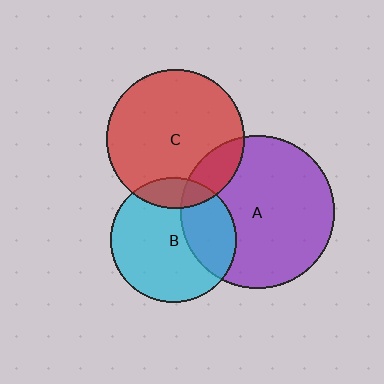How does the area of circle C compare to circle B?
Approximately 1.2 times.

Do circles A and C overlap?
Yes.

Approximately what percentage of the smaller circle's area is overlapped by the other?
Approximately 15%.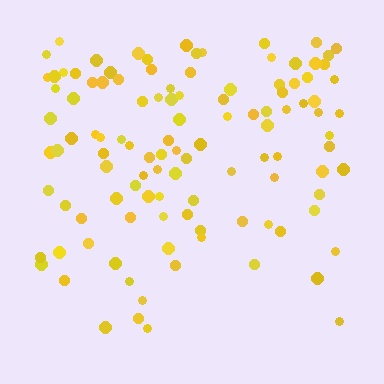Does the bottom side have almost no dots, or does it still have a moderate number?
Still a moderate number, just noticeably fewer than the top.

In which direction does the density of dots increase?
From bottom to top, with the top side densest.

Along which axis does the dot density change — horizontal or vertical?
Vertical.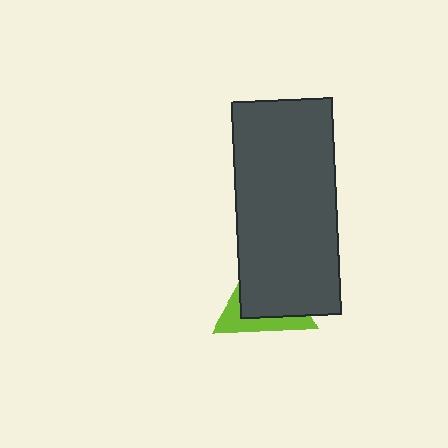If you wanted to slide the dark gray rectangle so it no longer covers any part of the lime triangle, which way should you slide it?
Slide it toward the upper-right — that is the most direct way to separate the two shapes.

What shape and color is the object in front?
The object in front is a dark gray rectangle.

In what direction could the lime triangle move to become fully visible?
The lime triangle could move toward the lower-left. That would shift it out from behind the dark gray rectangle entirely.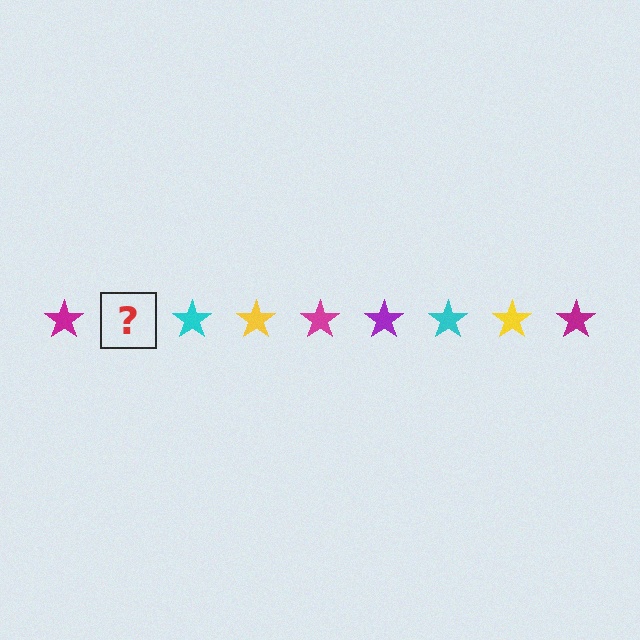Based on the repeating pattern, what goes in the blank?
The blank should be a purple star.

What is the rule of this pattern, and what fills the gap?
The rule is that the pattern cycles through magenta, purple, cyan, yellow stars. The gap should be filled with a purple star.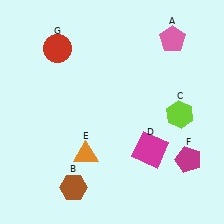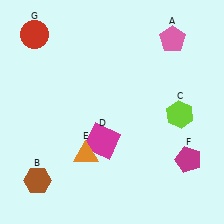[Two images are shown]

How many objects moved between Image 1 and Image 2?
3 objects moved between the two images.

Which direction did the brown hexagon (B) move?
The brown hexagon (B) moved left.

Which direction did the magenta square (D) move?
The magenta square (D) moved left.